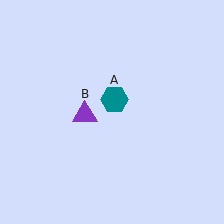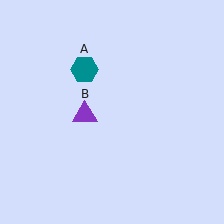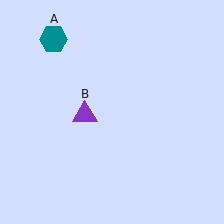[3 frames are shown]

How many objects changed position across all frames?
1 object changed position: teal hexagon (object A).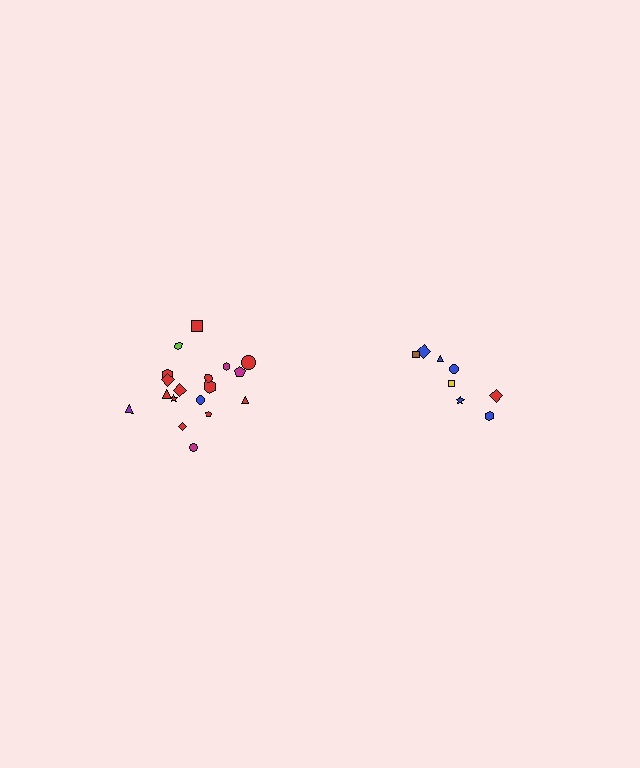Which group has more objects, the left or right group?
The left group.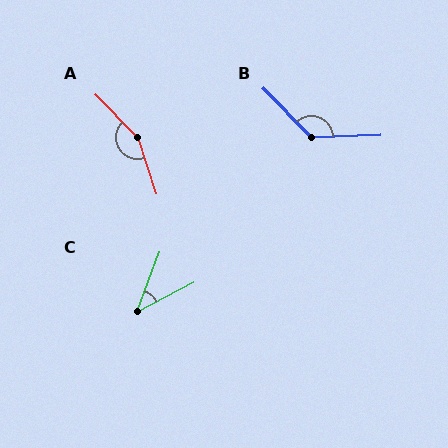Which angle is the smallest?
C, at approximately 42 degrees.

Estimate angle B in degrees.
Approximately 133 degrees.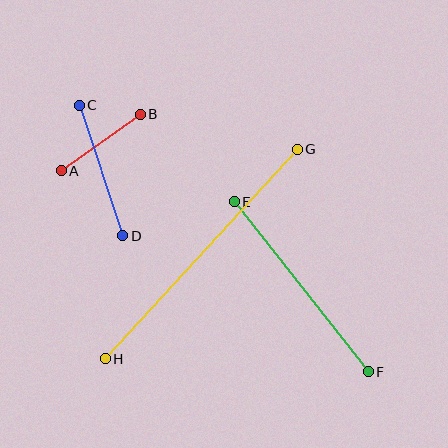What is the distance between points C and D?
The distance is approximately 138 pixels.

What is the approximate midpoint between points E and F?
The midpoint is at approximately (301, 287) pixels.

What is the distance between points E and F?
The distance is approximately 217 pixels.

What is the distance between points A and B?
The distance is approximately 97 pixels.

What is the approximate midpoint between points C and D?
The midpoint is at approximately (101, 171) pixels.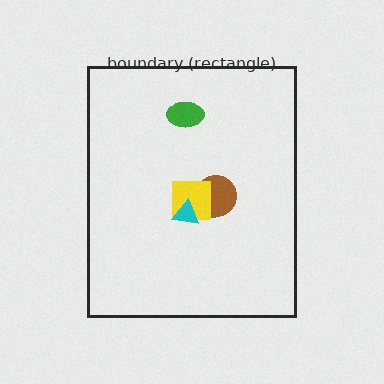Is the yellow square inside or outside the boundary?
Inside.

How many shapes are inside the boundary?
5 inside, 0 outside.